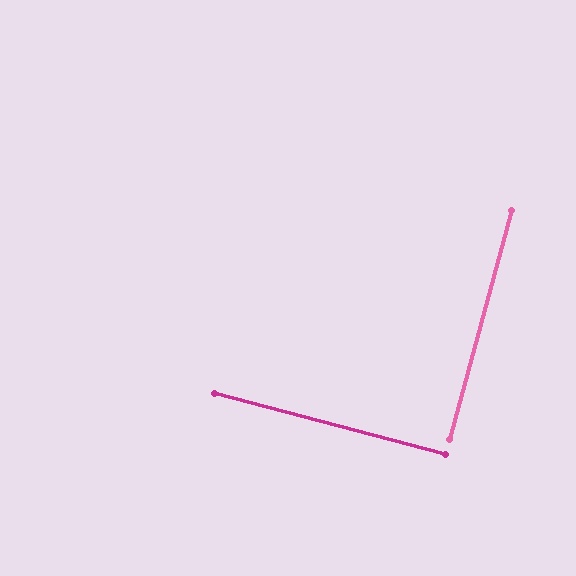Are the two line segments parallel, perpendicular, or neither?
Perpendicular — they meet at approximately 90°.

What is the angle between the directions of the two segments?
Approximately 90 degrees.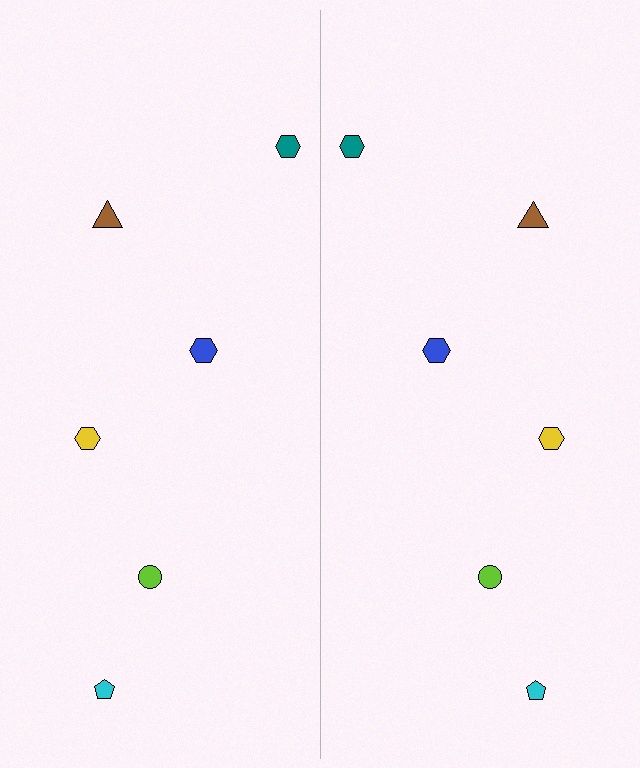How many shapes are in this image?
There are 12 shapes in this image.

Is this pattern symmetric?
Yes, this pattern has bilateral (reflection) symmetry.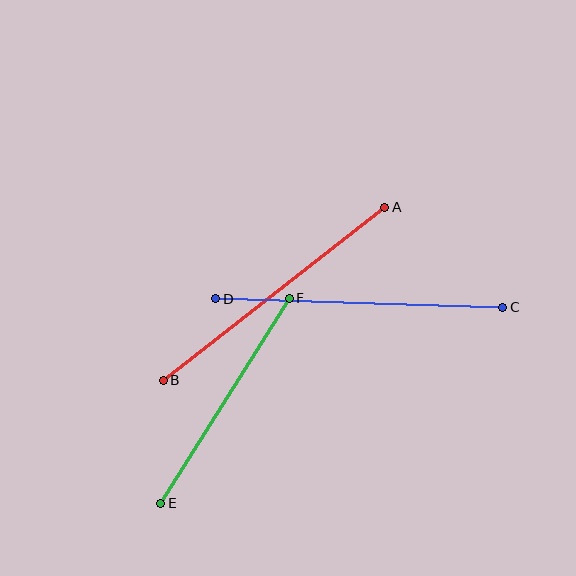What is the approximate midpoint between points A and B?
The midpoint is at approximately (274, 294) pixels.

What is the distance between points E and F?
The distance is approximately 242 pixels.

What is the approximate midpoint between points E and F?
The midpoint is at approximately (225, 401) pixels.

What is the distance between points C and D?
The distance is approximately 287 pixels.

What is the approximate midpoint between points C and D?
The midpoint is at approximately (359, 303) pixels.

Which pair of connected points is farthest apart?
Points C and D are farthest apart.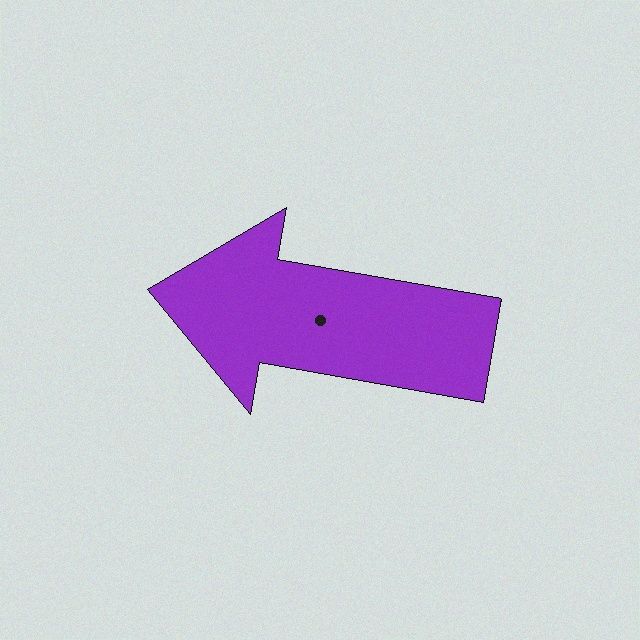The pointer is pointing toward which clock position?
Roughly 9 o'clock.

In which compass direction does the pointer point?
West.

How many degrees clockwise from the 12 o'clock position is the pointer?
Approximately 280 degrees.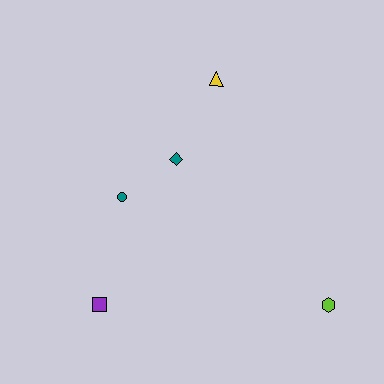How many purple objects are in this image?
There is 1 purple object.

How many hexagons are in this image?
There is 1 hexagon.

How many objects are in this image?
There are 5 objects.